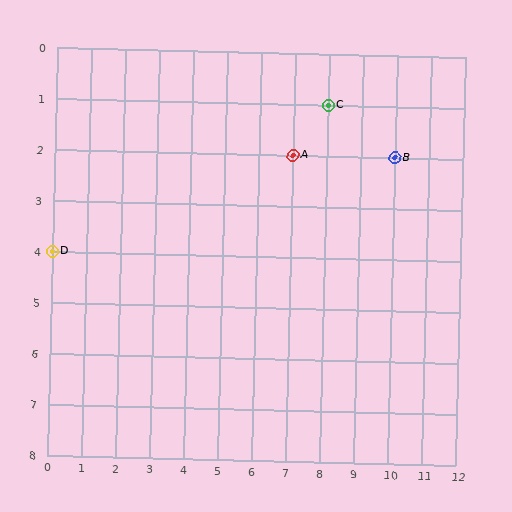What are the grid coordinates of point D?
Point D is at grid coordinates (0, 4).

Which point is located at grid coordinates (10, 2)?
Point B is at (10, 2).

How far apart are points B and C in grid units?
Points B and C are 2 columns and 1 row apart (about 2.2 grid units diagonally).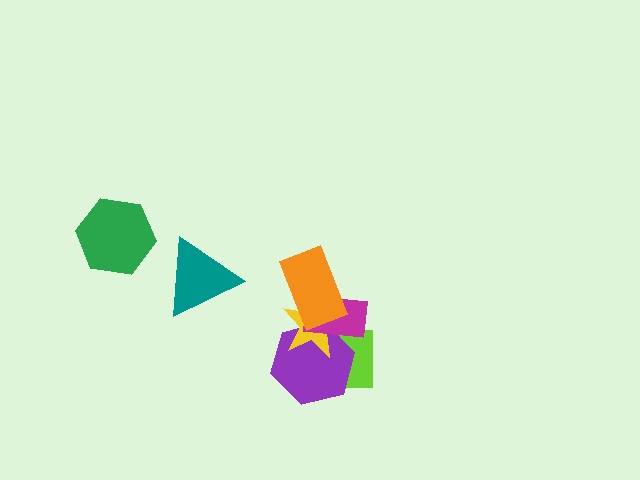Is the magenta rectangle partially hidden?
Yes, it is partially covered by another shape.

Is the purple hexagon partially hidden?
Yes, it is partially covered by another shape.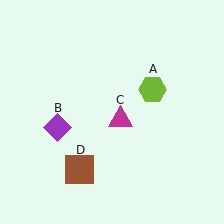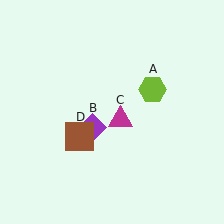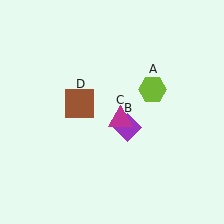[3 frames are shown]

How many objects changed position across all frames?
2 objects changed position: purple diamond (object B), brown square (object D).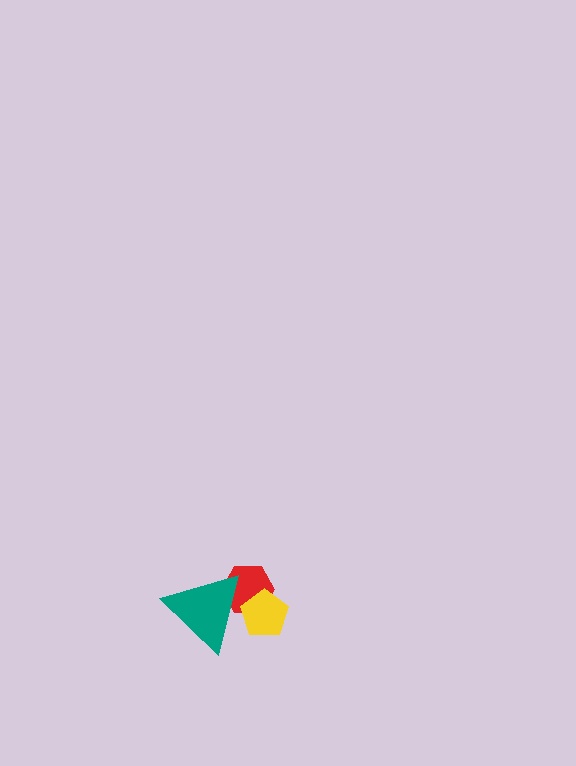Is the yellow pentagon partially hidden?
No, no other shape covers it.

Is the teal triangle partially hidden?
Yes, it is partially covered by another shape.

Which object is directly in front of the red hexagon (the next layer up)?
The teal triangle is directly in front of the red hexagon.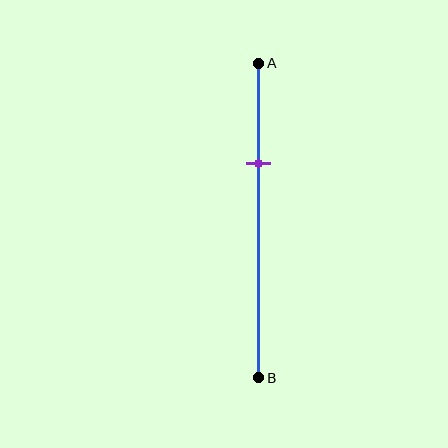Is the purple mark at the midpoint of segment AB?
No, the mark is at about 30% from A, not at the 50% midpoint.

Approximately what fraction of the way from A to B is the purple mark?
The purple mark is approximately 30% of the way from A to B.